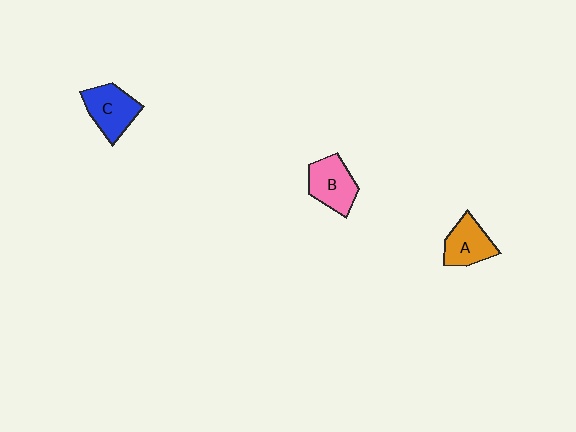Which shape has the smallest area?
Shape A (orange).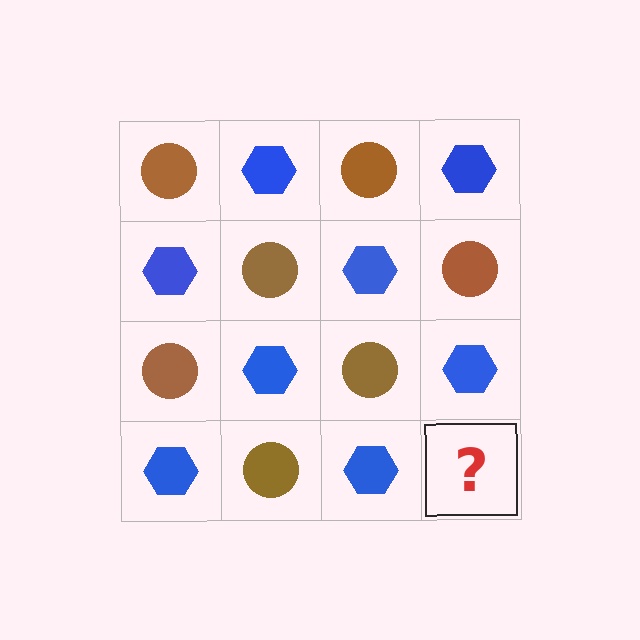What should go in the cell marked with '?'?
The missing cell should contain a brown circle.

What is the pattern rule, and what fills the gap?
The rule is that it alternates brown circle and blue hexagon in a checkerboard pattern. The gap should be filled with a brown circle.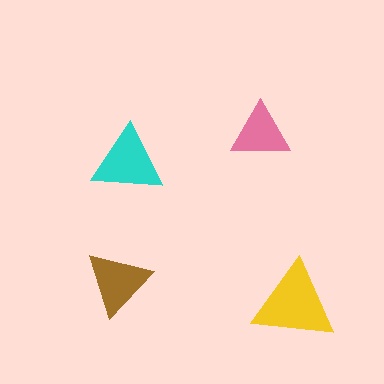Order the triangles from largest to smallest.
the yellow one, the cyan one, the brown one, the pink one.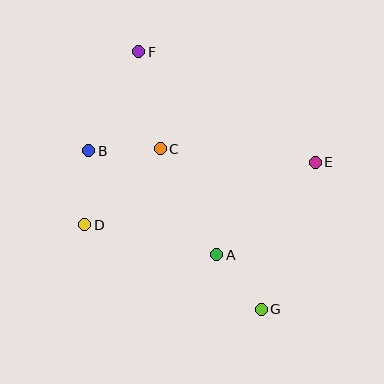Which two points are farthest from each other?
Points F and G are farthest from each other.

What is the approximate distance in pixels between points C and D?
The distance between C and D is approximately 107 pixels.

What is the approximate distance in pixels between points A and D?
The distance between A and D is approximately 135 pixels.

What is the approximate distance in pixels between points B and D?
The distance between B and D is approximately 74 pixels.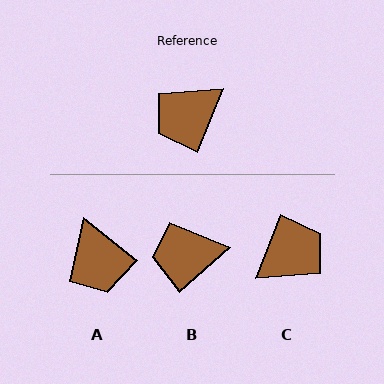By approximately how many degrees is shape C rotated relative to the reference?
Approximately 180 degrees clockwise.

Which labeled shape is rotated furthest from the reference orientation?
C, about 180 degrees away.